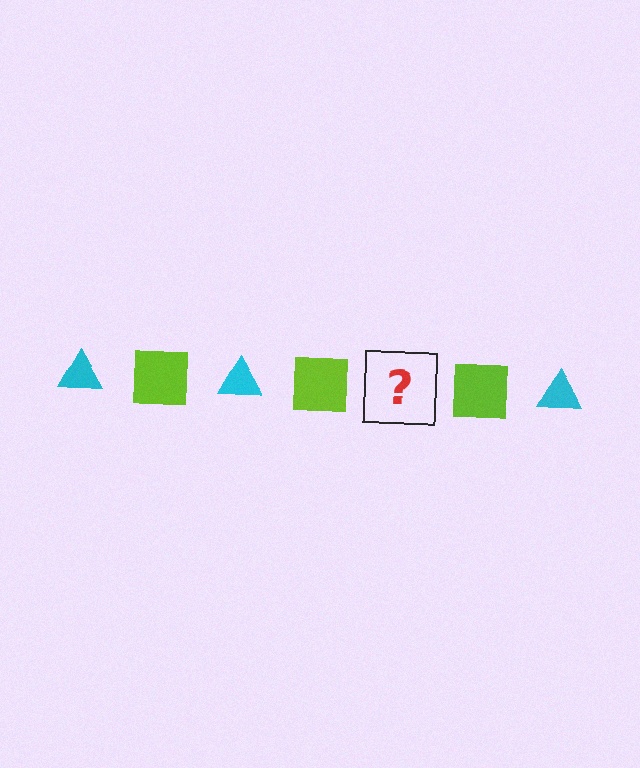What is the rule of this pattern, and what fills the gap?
The rule is that the pattern alternates between cyan triangle and lime square. The gap should be filled with a cyan triangle.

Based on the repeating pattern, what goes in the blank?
The blank should be a cyan triangle.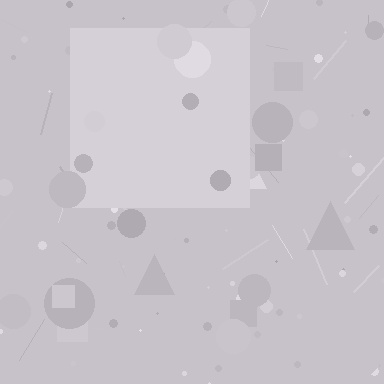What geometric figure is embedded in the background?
A square is embedded in the background.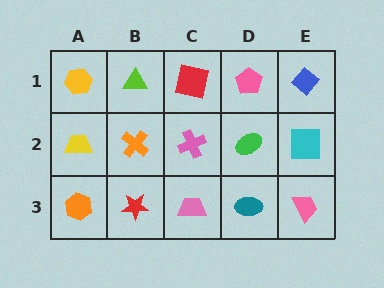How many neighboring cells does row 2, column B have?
4.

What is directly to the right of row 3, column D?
A pink trapezoid.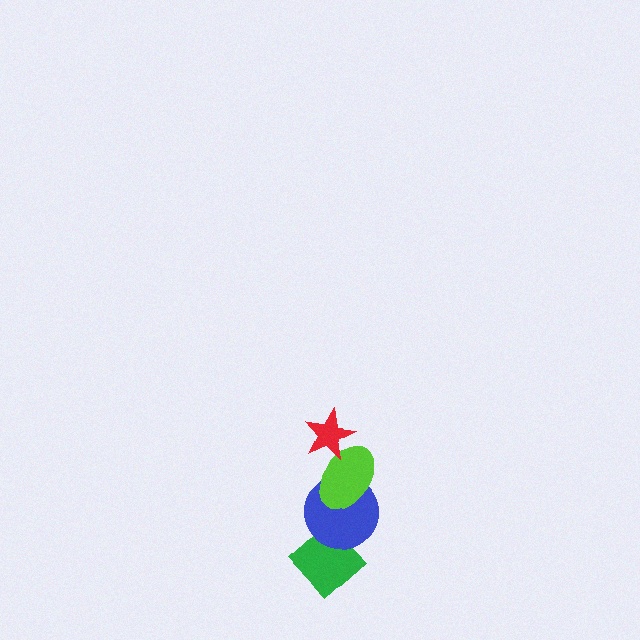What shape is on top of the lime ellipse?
The red star is on top of the lime ellipse.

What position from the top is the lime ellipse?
The lime ellipse is 2nd from the top.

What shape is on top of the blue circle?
The lime ellipse is on top of the blue circle.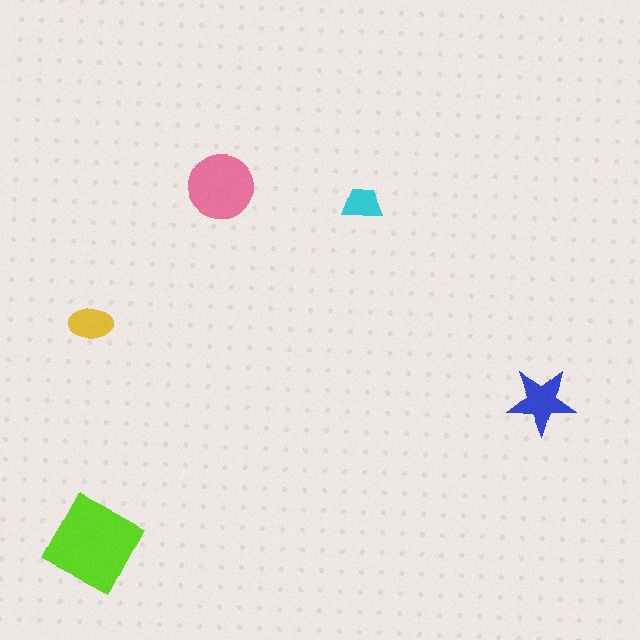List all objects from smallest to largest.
The cyan trapezoid, the yellow ellipse, the blue star, the pink circle, the lime square.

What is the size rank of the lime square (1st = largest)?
1st.